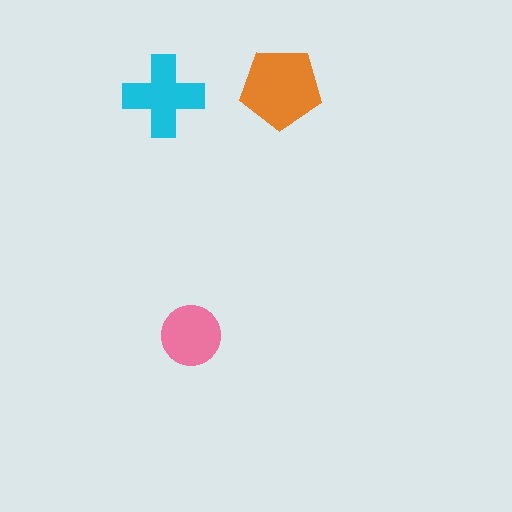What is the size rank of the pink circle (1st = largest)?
3rd.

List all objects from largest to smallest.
The orange pentagon, the cyan cross, the pink circle.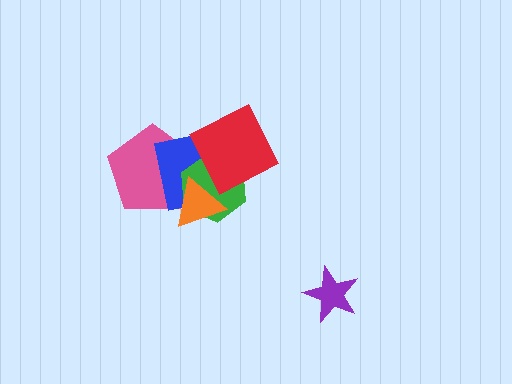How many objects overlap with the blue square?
4 objects overlap with the blue square.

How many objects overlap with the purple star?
0 objects overlap with the purple star.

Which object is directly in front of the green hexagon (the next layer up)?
The orange triangle is directly in front of the green hexagon.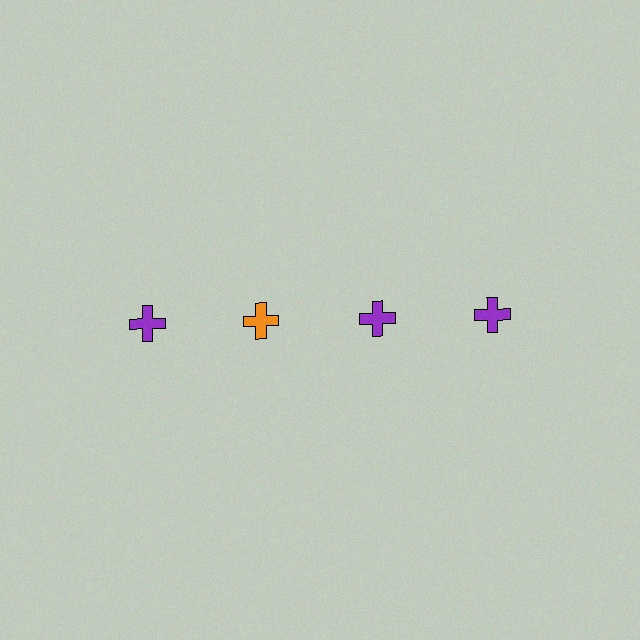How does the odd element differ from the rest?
It has a different color: orange instead of purple.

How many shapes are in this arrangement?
There are 4 shapes arranged in a grid pattern.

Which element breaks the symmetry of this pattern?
The orange cross in the top row, second from left column breaks the symmetry. All other shapes are purple crosses.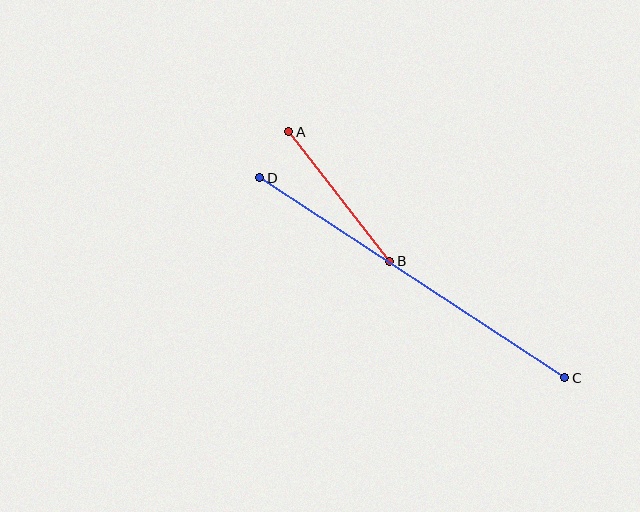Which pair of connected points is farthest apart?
Points C and D are farthest apart.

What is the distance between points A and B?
The distance is approximately 164 pixels.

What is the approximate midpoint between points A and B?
The midpoint is at approximately (339, 197) pixels.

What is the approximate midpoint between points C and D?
The midpoint is at approximately (412, 278) pixels.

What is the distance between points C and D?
The distance is approximately 365 pixels.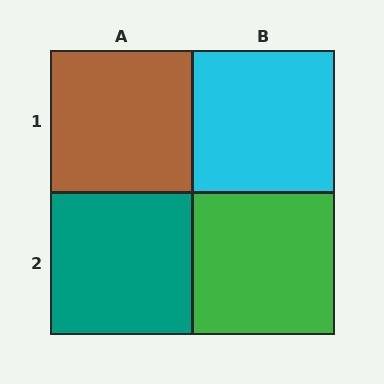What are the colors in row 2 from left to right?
Teal, green.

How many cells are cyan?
1 cell is cyan.